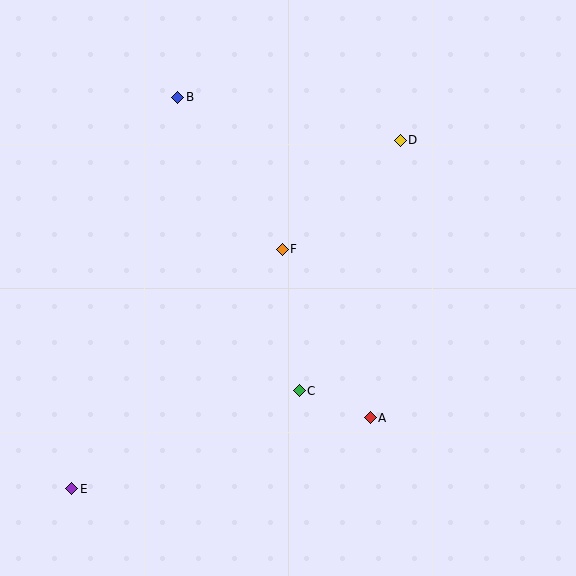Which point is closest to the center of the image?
Point F at (282, 249) is closest to the center.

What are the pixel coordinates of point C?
Point C is at (299, 391).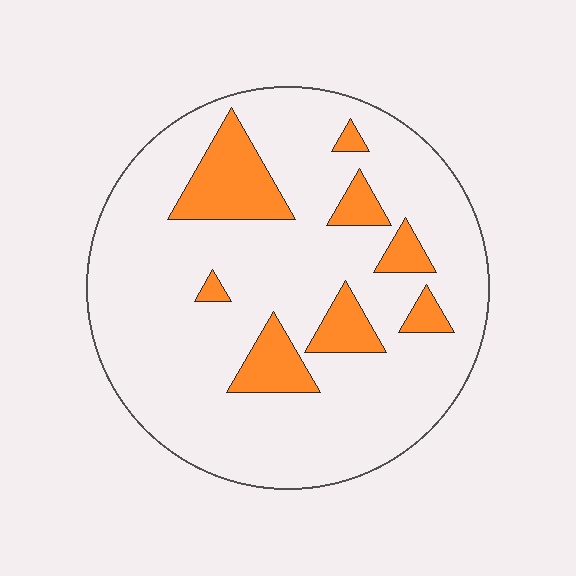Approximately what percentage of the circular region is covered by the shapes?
Approximately 15%.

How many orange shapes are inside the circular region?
8.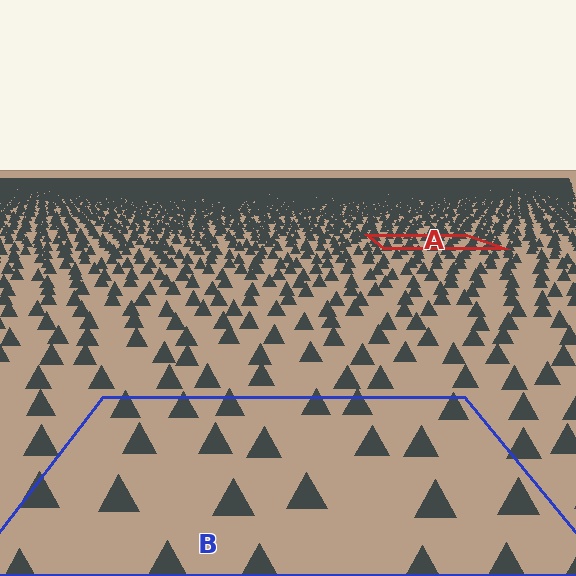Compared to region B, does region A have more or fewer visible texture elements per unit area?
Region A has more texture elements per unit area — they are packed more densely because it is farther away.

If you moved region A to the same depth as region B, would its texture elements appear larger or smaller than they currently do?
They would appear larger. At a closer depth, the same texture elements are projected at a bigger on-screen size.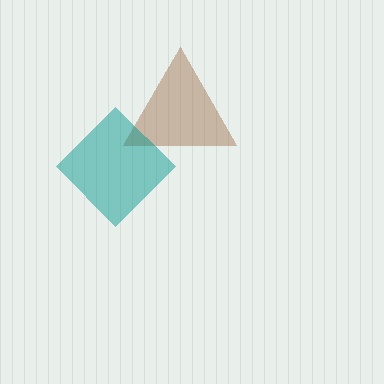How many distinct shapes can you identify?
There are 2 distinct shapes: a brown triangle, a teal diamond.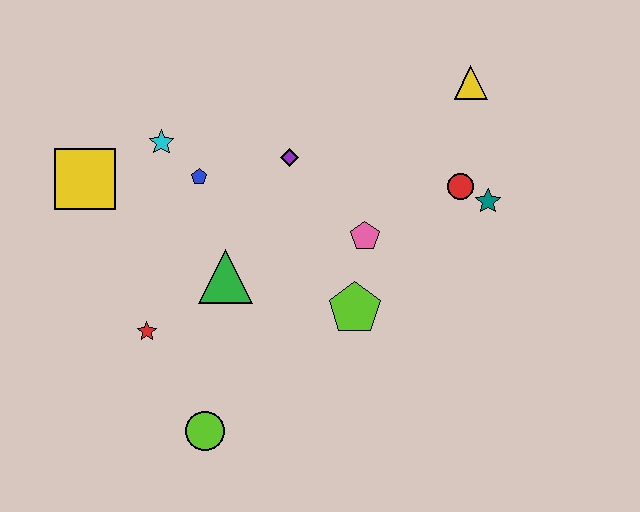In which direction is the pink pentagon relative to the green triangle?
The pink pentagon is to the right of the green triangle.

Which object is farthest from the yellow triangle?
The lime circle is farthest from the yellow triangle.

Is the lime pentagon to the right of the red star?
Yes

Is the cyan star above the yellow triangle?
No